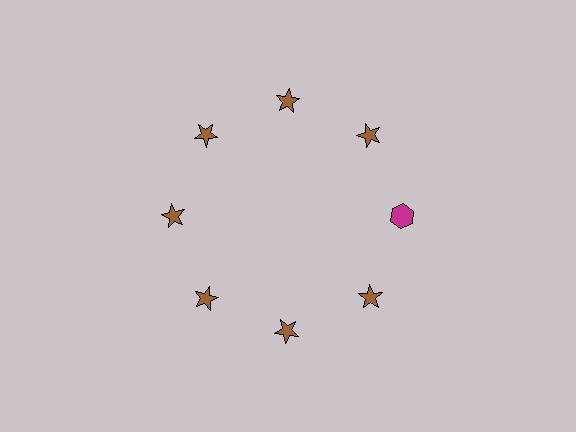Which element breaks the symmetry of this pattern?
The magenta hexagon at roughly the 3 o'clock position breaks the symmetry. All other shapes are brown stars.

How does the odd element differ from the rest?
It differs in both color (magenta instead of brown) and shape (hexagon instead of star).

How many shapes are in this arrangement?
There are 8 shapes arranged in a ring pattern.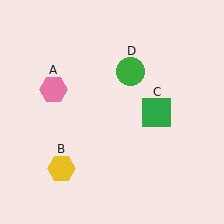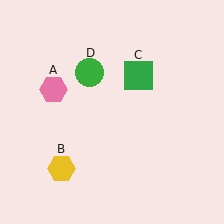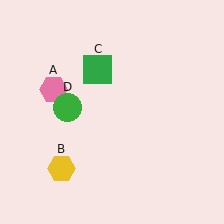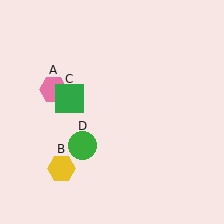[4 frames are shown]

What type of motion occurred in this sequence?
The green square (object C), green circle (object D) rotated counterclockwise around the center of the scene.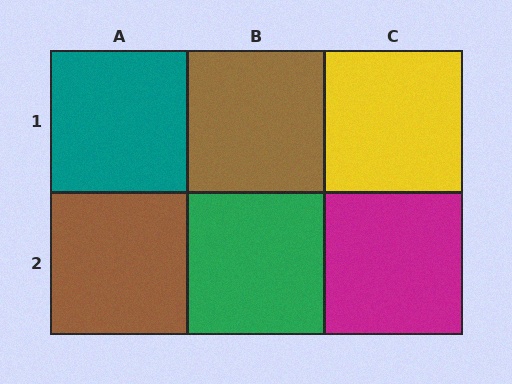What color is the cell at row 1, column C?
Yellow.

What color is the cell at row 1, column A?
Teal.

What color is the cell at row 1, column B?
Brown.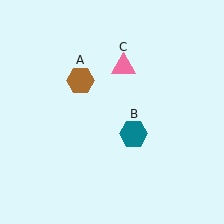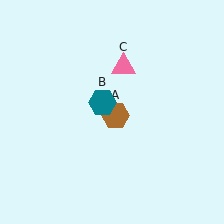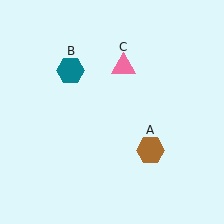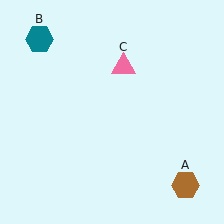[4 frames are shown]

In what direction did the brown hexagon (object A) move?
The brown hexagon (object A) moved down and to the right.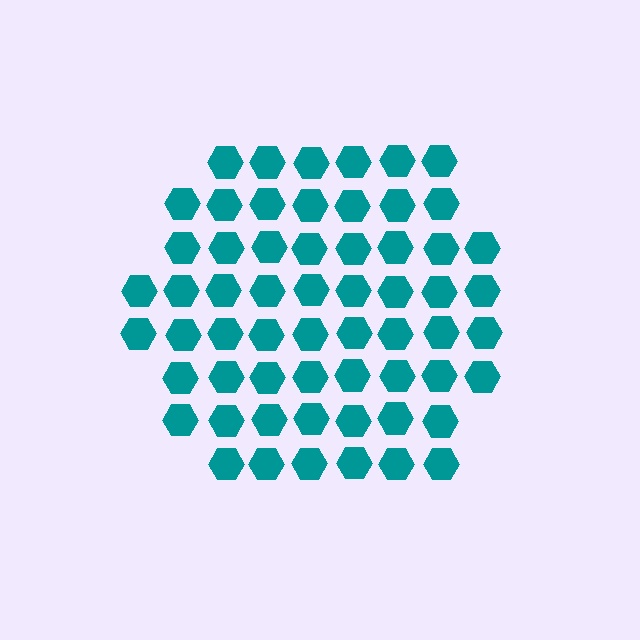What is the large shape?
The large shape is a hexagon.